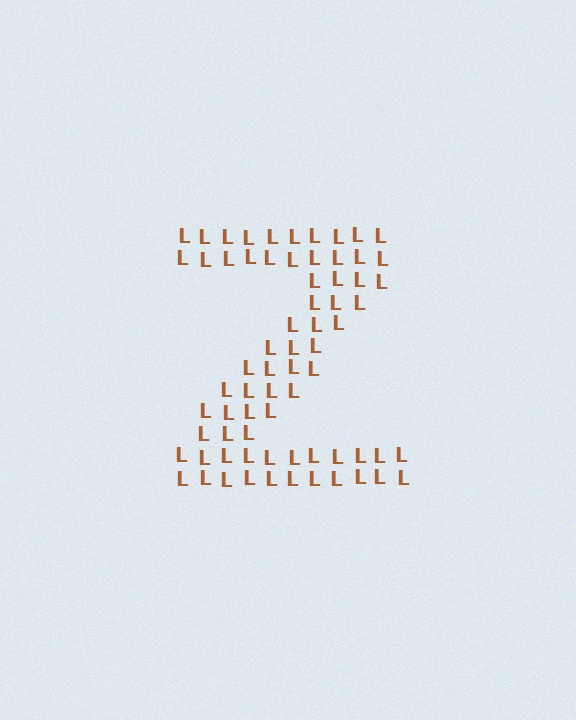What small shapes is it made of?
It is made of small letter L's.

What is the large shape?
The large shape is the letter Z.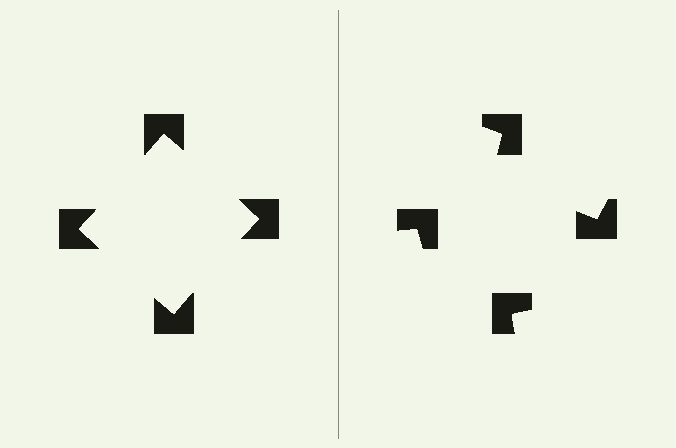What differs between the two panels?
The notched squares are positioned identically on both sides; only the wedge orientations differ. On the left they align to a square; on the right they are misaligned.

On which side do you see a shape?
An illusory square appears on the left side. On the right side the wedge cuts are rotated, so no coherent shape forms.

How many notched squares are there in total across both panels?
8 — 4 on each side.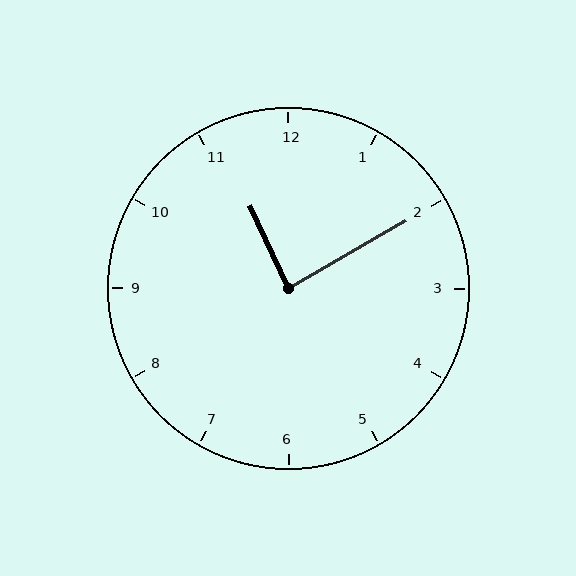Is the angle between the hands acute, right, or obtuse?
It is right.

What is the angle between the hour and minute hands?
Approximately 85 degrees.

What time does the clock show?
11:10.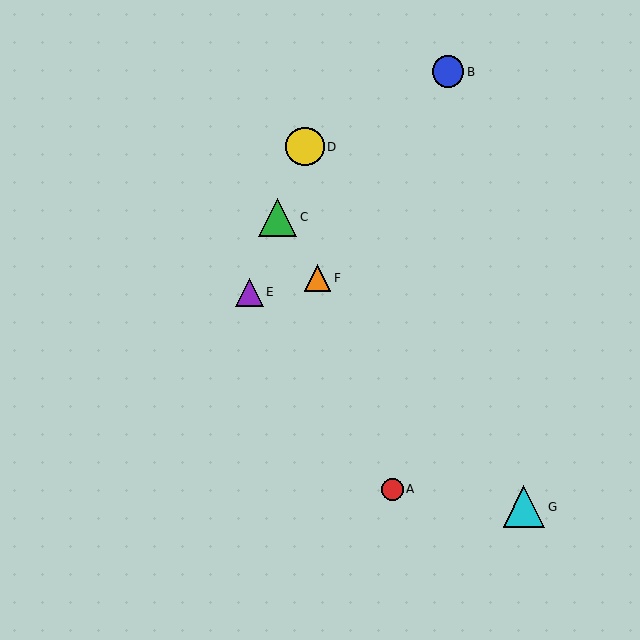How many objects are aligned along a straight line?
3 objects (C, D, E) are aligned along a straight line.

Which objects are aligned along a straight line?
Objects C, D, E are aligned along a straight line.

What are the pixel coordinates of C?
Object C is at (278, 217).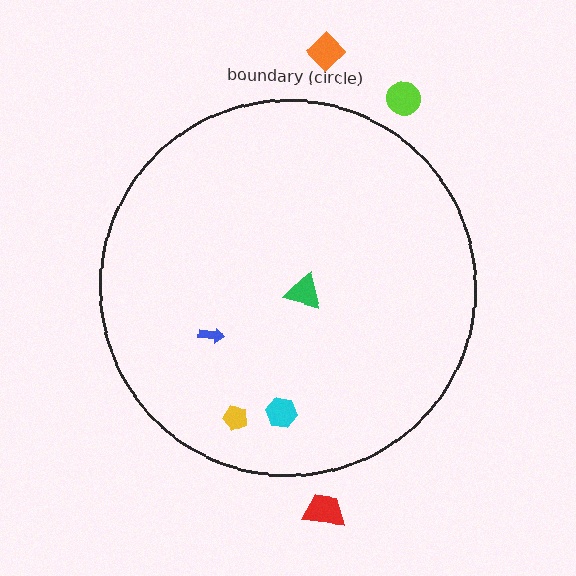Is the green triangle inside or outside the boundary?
Inside.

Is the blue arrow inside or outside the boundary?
Inside.